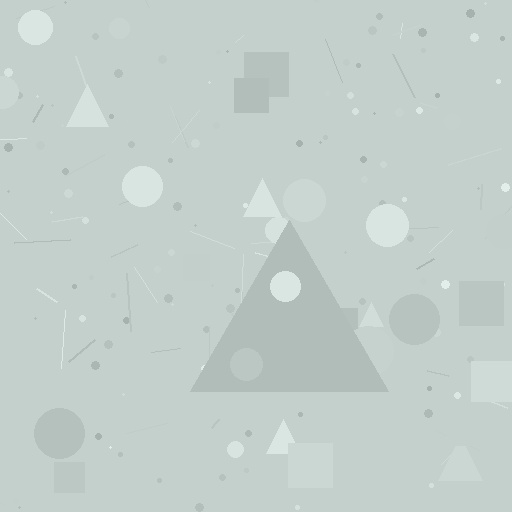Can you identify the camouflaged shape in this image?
The camouflaged shape is a triangle.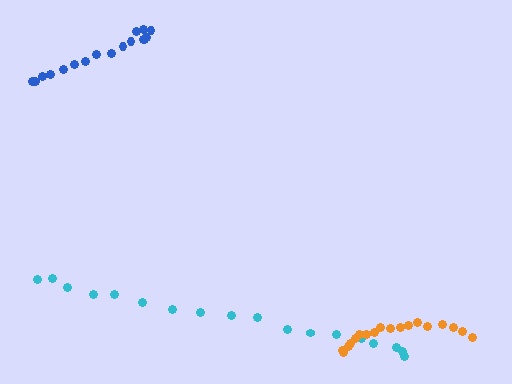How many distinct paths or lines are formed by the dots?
There are 3 distinct paths.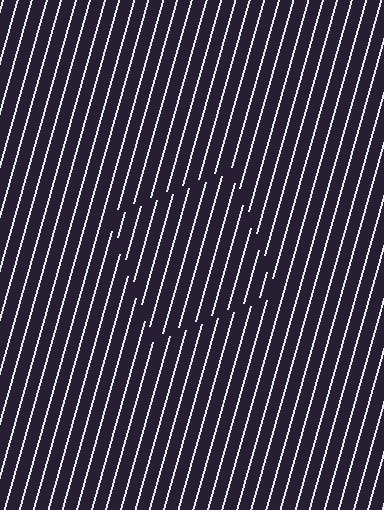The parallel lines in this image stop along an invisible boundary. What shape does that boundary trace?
An illusory square. The interior of the shape contains the same grating, shifted by half a period — the contour is defined by the phase discontinuity where line-ends from the inner and outer gratings abut.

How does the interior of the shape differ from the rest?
The interior of the shape contains the same grating, shifted by half a period — the contour is defined by the phase discontinuity where line-ends from the inner and outer gratings abut.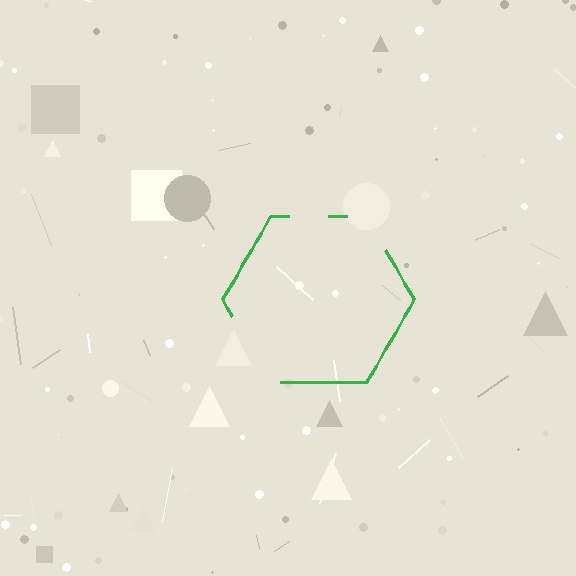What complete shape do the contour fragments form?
The contour fragments form a hexagon.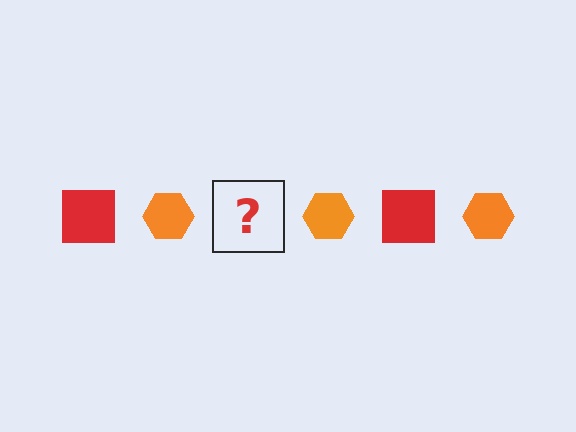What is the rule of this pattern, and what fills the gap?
The rule is that the pattern alternates between red square and orange hexagon. The gap should be filled with a red square.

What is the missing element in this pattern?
The missing element is a red square.